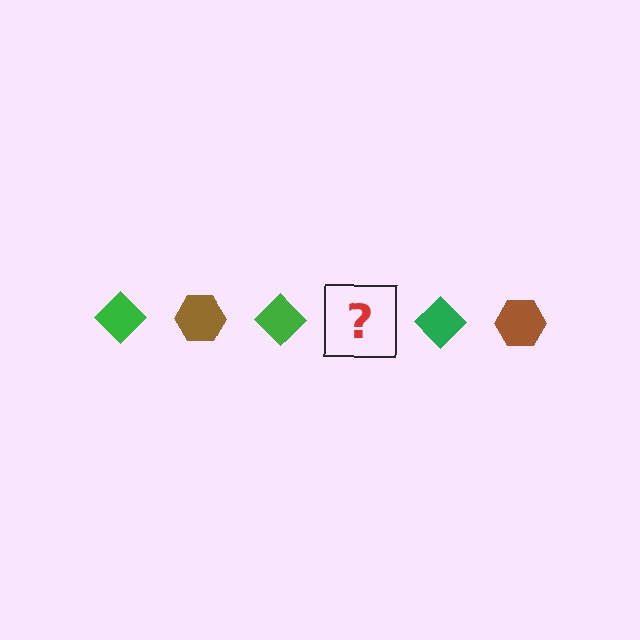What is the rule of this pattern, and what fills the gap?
The rule is that the pattern alternates between green diamond and brown hexagon. The gap should be filled with a brown hexagon.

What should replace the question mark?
The question mark should be replaced with a brown hexagon.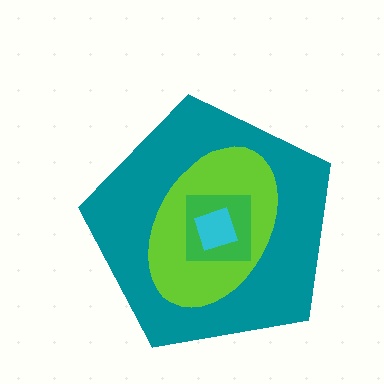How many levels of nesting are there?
4.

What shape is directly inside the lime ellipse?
The green square.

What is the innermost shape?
The cyan diamond.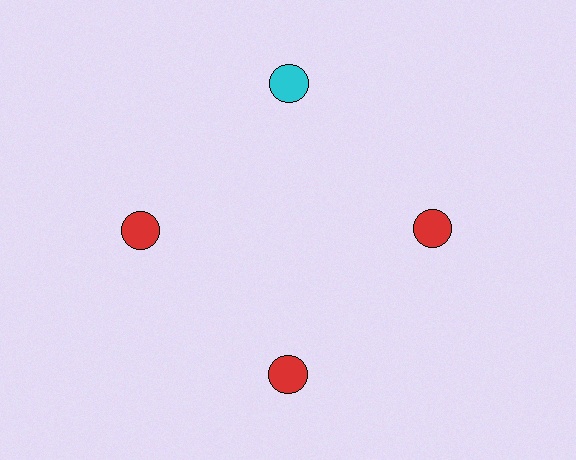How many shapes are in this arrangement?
There are 4 shapes arranged in a ring pattern.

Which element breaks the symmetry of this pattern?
The cyan circle at roughly the 12 o'clock position breaks the symmetry. All other shapes are red circles.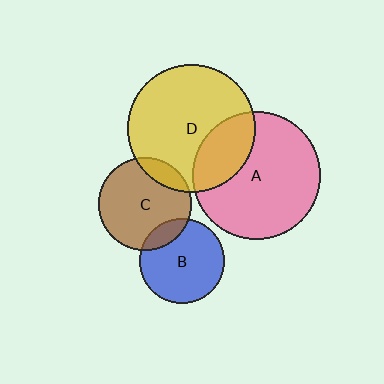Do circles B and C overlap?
Yes.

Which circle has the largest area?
Circle D (yellow).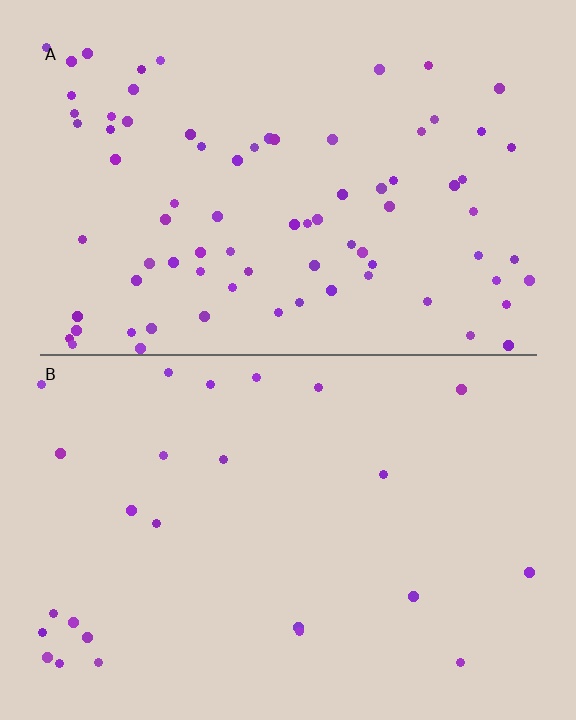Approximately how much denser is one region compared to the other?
Approximately 3.1× — region A over region B.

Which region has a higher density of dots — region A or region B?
A (the top).